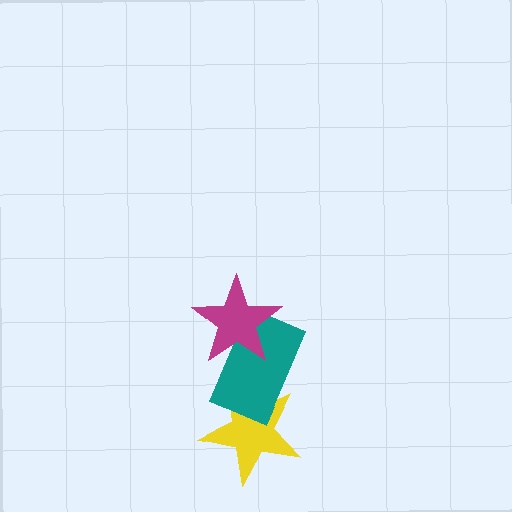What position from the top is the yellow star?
The yellow star is 3rd from the top.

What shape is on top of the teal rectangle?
The magenta star is on top of the teal rectangle.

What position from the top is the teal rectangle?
The teal rectangle is 2nd from the top.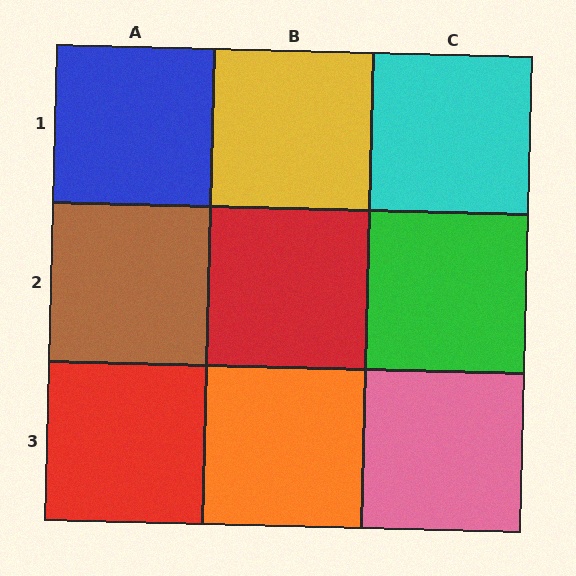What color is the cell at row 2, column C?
Green.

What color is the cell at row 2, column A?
Brown.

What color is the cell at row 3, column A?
Red.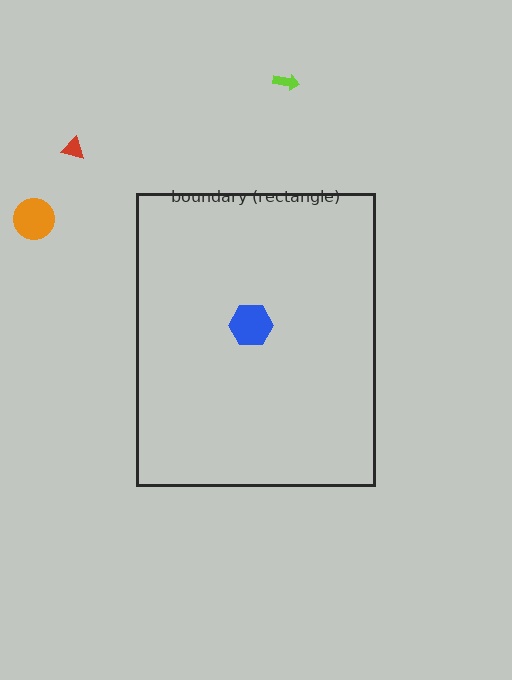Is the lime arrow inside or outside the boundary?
Outside.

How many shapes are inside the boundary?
1 inside, 3 outside.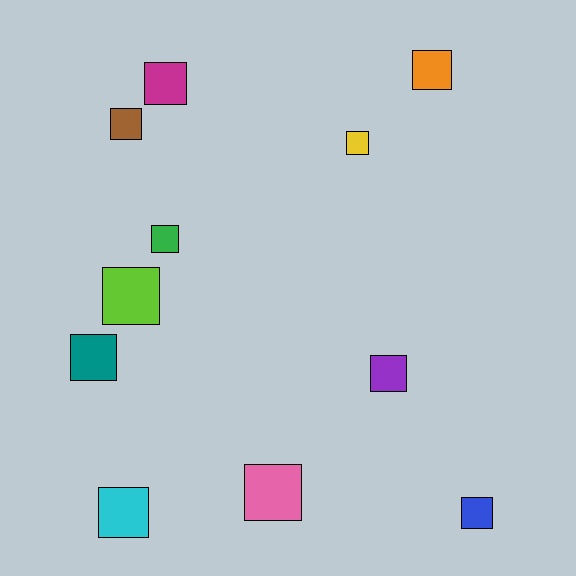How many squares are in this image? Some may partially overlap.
There are 11 squares.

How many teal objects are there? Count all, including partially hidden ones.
There is 1 teal object.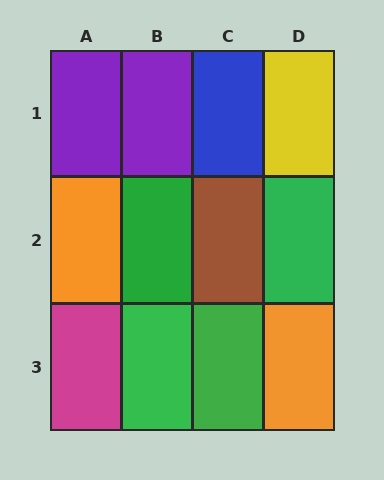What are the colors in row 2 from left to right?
Orange, green, brown, green.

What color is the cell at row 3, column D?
Orange.